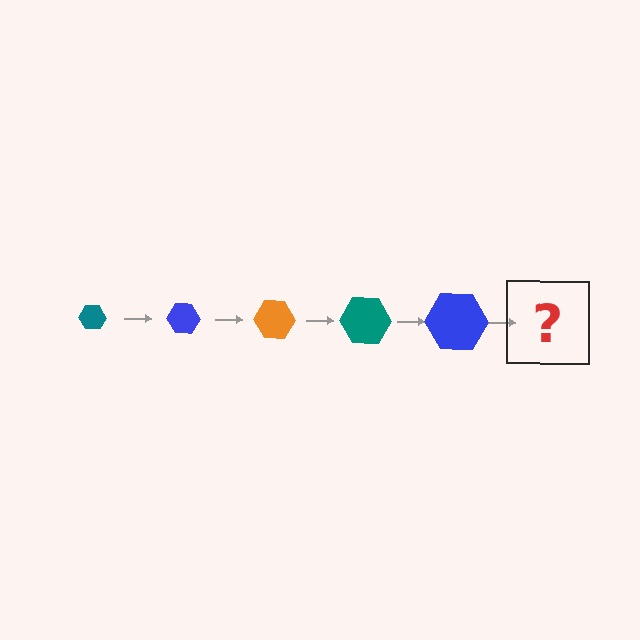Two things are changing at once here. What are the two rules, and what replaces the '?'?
The two rules are that the hexagon grows larger each step and the color cycles through teal, blue, and orange. The '?' should be an orange hexagon, larger than the previous one.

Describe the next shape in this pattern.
It should be an orange hexagon, larger than the previous one.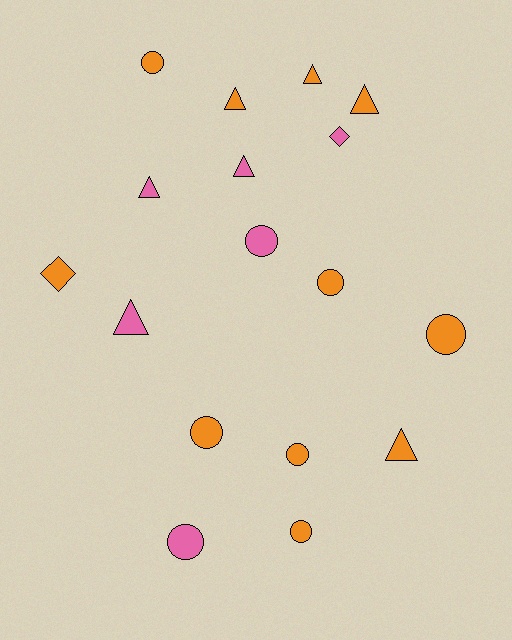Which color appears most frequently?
Orange, with 11 objects.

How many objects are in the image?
There are 17 objects.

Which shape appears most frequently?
Circle, with 8 objects.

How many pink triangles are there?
There are 3 pink triangles.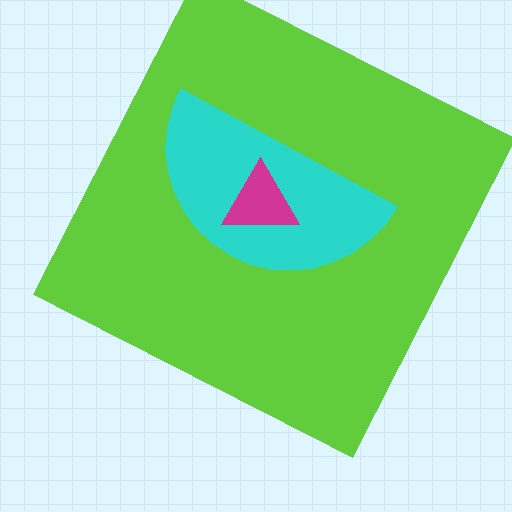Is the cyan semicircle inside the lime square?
Yes.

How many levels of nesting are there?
3.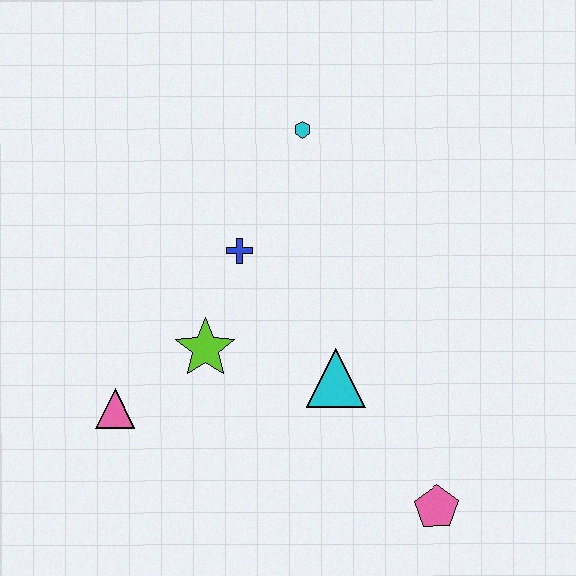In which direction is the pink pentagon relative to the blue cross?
The pink pentagon is below the blue cross.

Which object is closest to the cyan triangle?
The lime star is closest to the cyan triangle.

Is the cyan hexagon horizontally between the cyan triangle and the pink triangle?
Yes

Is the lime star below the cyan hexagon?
Yes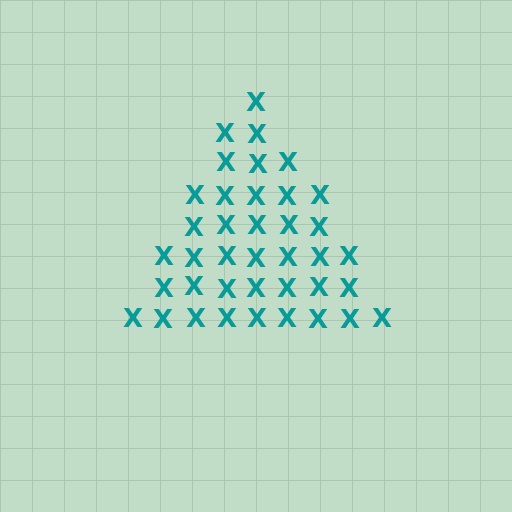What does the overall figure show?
The overall figure shows a triangle.